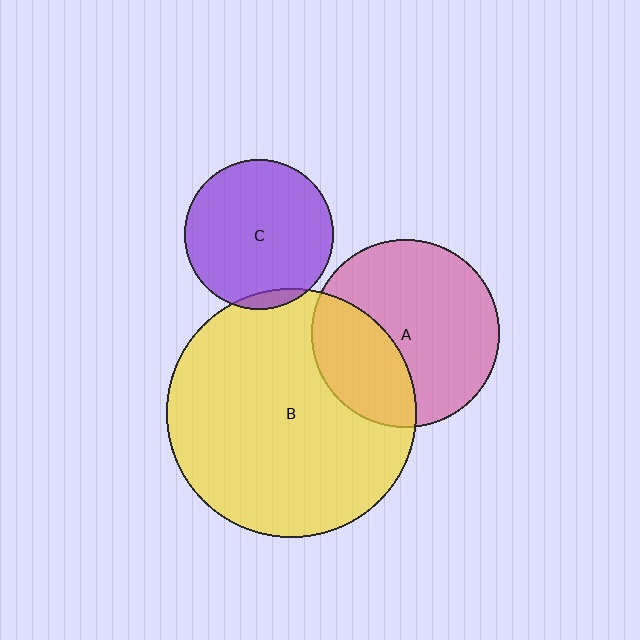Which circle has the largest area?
Circle B (yellow).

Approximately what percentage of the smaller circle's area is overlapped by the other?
Approximately 5%.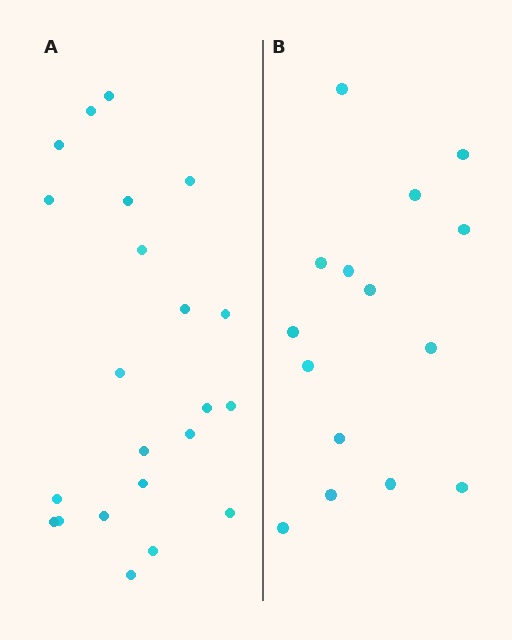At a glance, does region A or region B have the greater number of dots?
Region A (the left region) has more dots.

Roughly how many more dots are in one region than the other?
Region A has roughly 8 or so more dots than region B.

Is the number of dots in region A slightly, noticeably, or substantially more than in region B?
Region A has substantially more. The ratio is roughly 1.5 to 1.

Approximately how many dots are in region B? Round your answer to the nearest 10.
About 20 dots. (The exact count is 15, which rounds to 20.)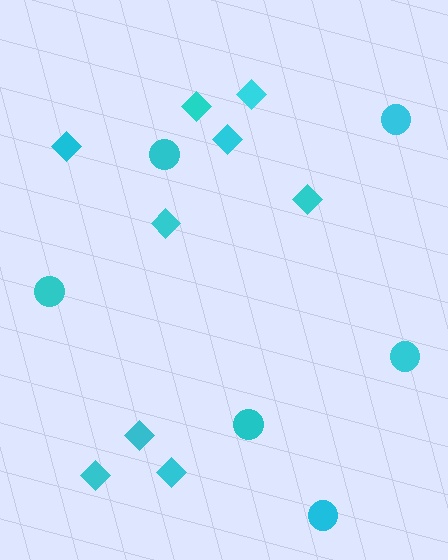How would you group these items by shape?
There are 2 groups: one group of circles (6) and one group of diamonds (9).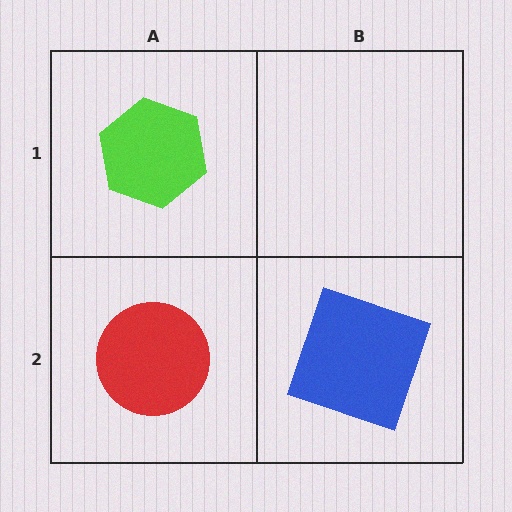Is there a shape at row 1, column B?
No, that cell is empty.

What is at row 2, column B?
A blue square.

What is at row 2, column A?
A red circle.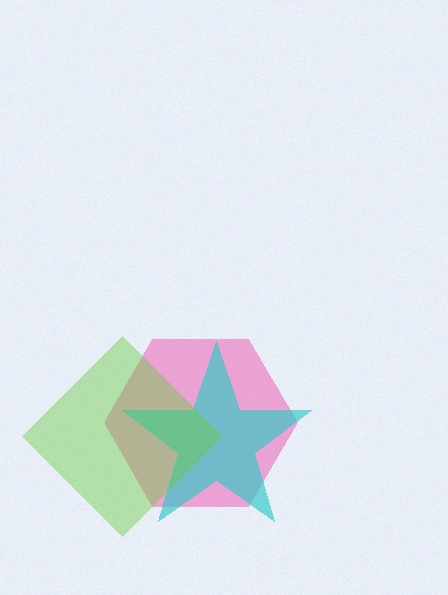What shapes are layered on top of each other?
The layered shapes are: a pink hexagon, a cyan star, a lime diamond.